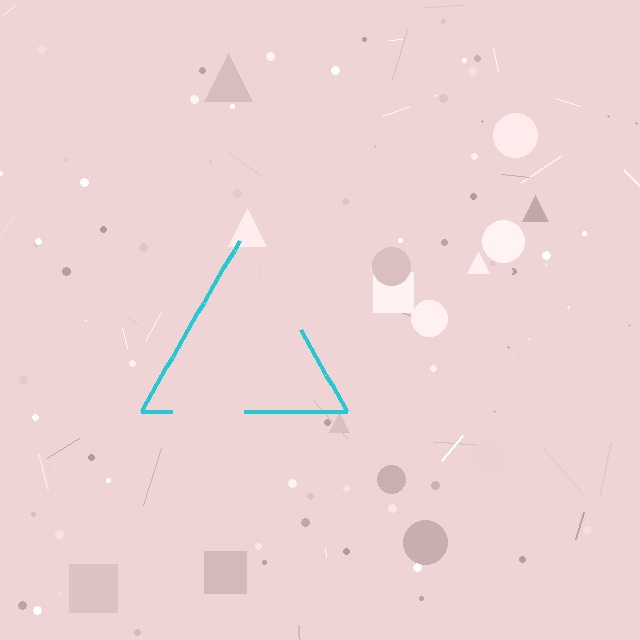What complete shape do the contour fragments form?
The contour fragments form a triangle.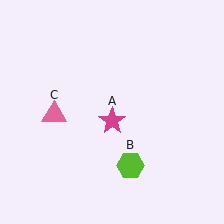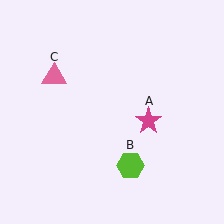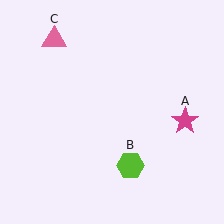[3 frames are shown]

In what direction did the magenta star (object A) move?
The magenta star (object A) moved right.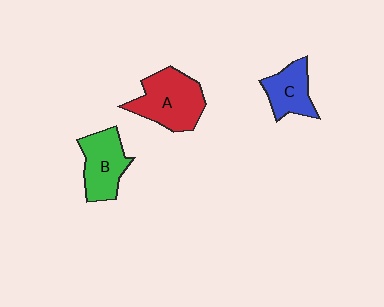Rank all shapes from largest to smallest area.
From largest to smallest: A (red), B (green), C (blue).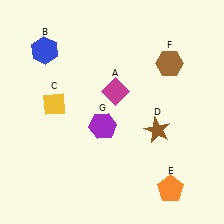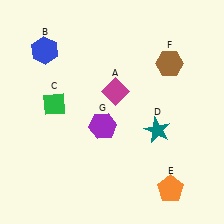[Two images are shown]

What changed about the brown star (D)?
In Image 1, D is brown. In Image 2, it changed to teal.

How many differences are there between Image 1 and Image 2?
There are 2 differences between the two images.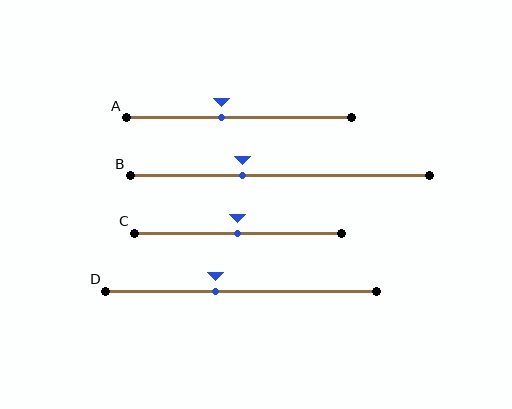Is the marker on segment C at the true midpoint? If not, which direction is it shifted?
Yes, the marker on segment C is at the true midpoint.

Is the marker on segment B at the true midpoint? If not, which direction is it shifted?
No, the marker on segment B is shifted to the left by about 13% of the segment length.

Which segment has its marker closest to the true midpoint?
Segment C has its marker closest to the true midpoint.